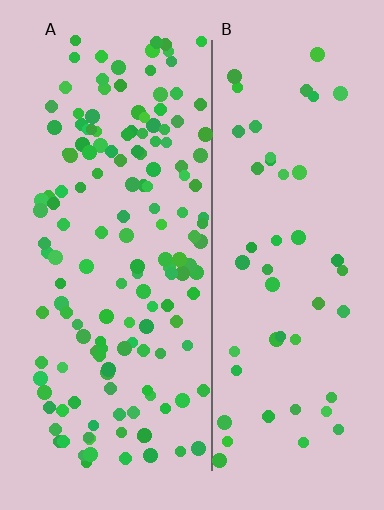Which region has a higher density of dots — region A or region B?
A (the left).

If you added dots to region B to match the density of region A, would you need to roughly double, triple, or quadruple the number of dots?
Approximately triple.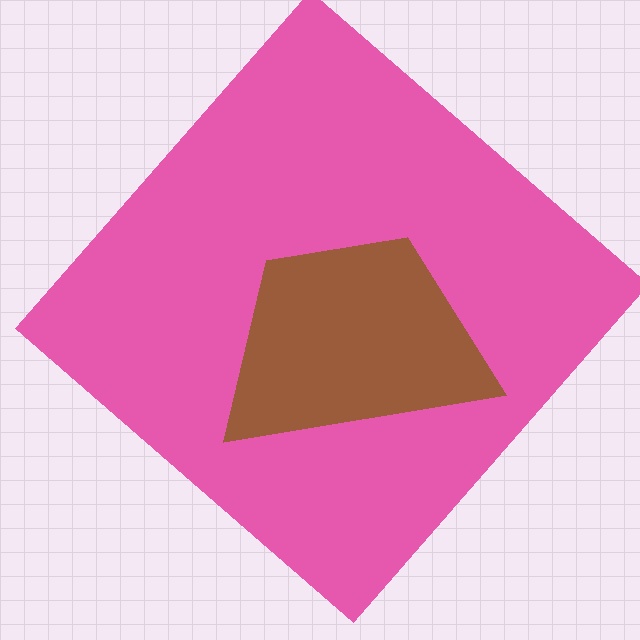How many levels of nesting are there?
2.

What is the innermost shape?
The brown trapezoid.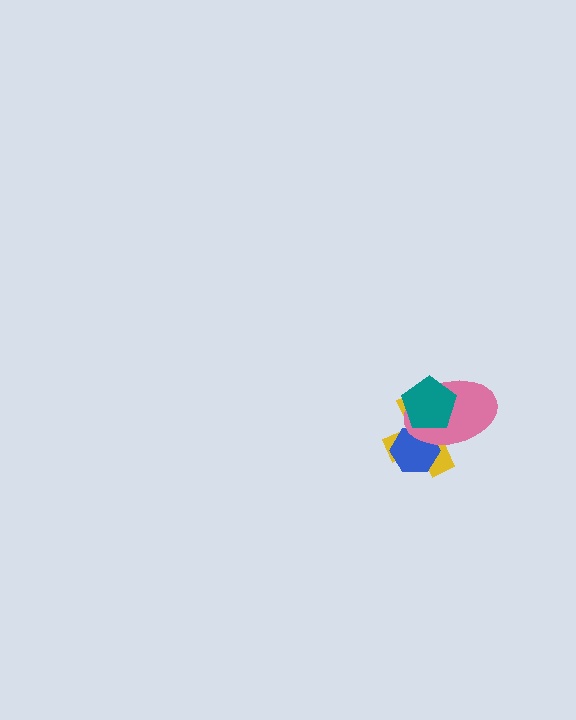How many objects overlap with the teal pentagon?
3 objects overlap with the teal pentagon.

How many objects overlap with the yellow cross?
3 objects overlap with the yellow cross.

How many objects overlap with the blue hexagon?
3 objects overlap with the blue hexagon.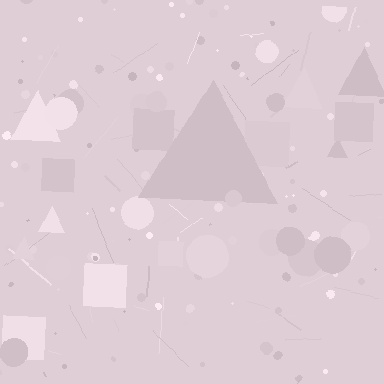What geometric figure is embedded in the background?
A triangle is embedded in the background.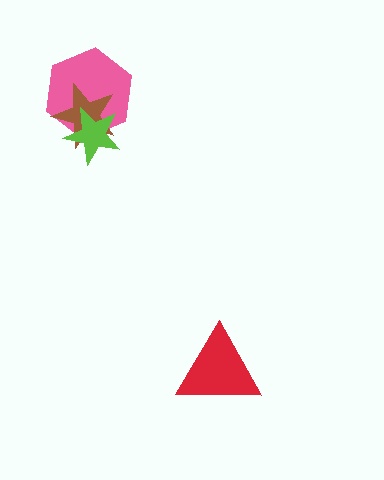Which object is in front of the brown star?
The lime star is in front of the brown star.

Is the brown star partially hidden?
Yes, it is partially covered by another shape.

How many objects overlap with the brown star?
2 objects overlap with the brown star.